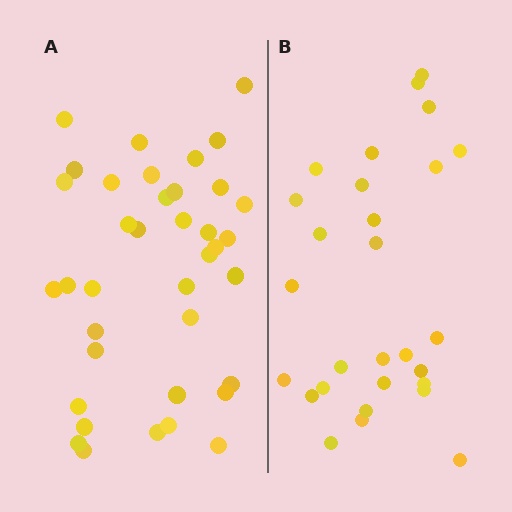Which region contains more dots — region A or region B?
Region A (the left region) has more dots.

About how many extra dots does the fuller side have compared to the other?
Region A has roughly 10 or so more dots than region B.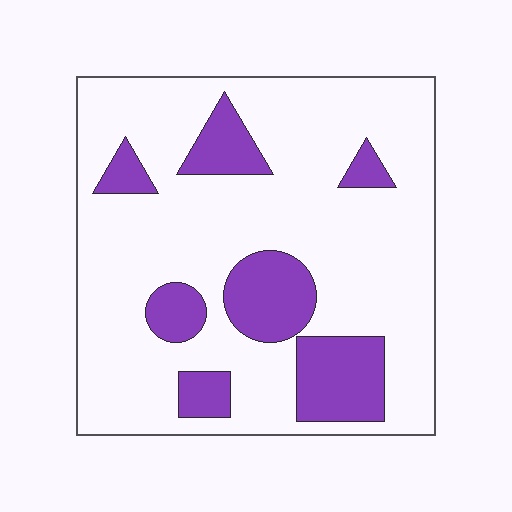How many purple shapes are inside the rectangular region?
7.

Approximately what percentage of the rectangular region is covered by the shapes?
Approximately 20%.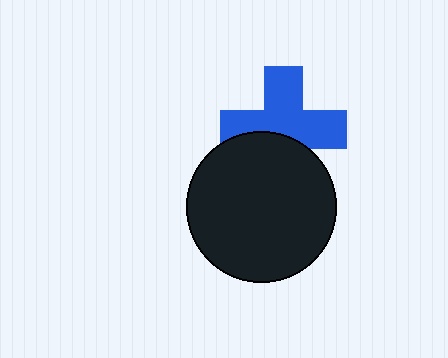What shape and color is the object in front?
The object in front is a black circle.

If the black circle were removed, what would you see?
You would see the complete blue cross.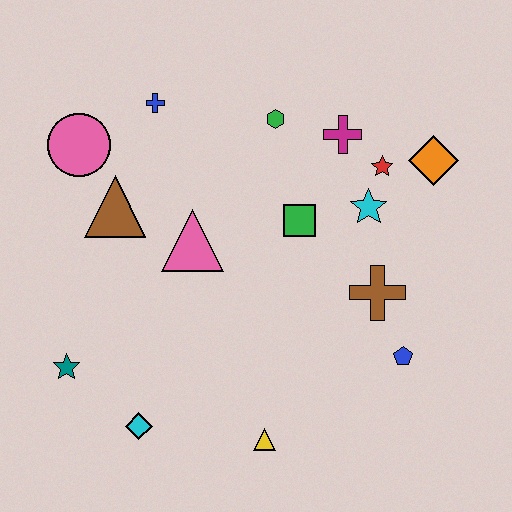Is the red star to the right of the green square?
Yes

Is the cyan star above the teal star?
Yes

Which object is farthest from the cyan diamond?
The orange diamond is farthest from the cyan diamond.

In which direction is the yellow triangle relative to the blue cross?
The yellow triangle is below the blue cross.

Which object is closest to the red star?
The cyan star is closest to the red star.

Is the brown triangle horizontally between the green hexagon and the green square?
No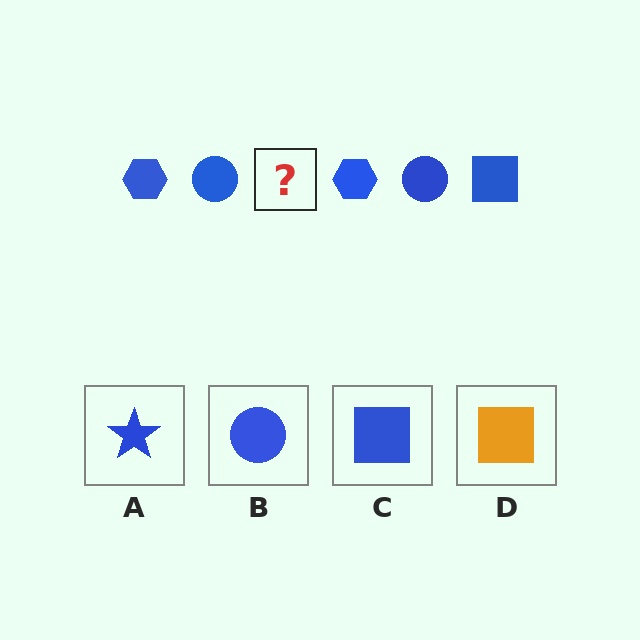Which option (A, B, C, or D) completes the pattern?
C.